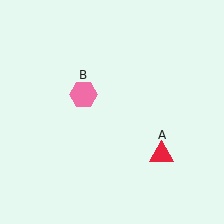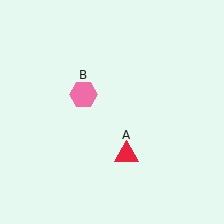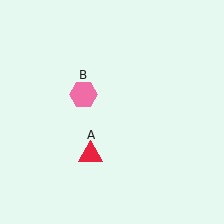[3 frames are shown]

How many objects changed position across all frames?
1 object changed position: red triangle (object A).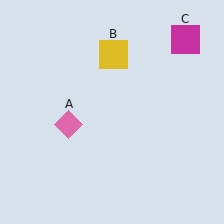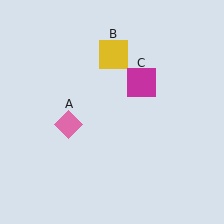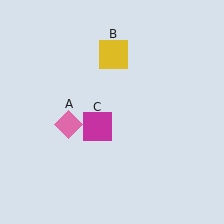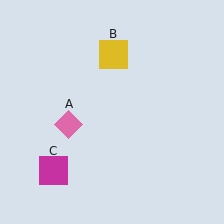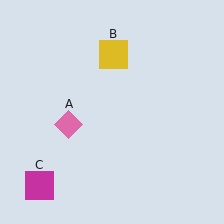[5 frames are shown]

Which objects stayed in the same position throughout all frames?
Pink diamond (object A) and yellow square (object B) remained stationary.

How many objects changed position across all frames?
1 object changed position: magenta square (object C).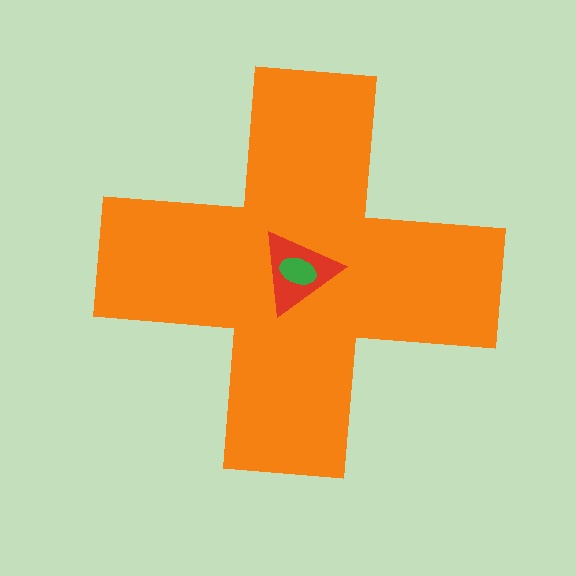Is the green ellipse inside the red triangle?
Yes.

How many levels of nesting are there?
3.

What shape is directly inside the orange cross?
The red triangle.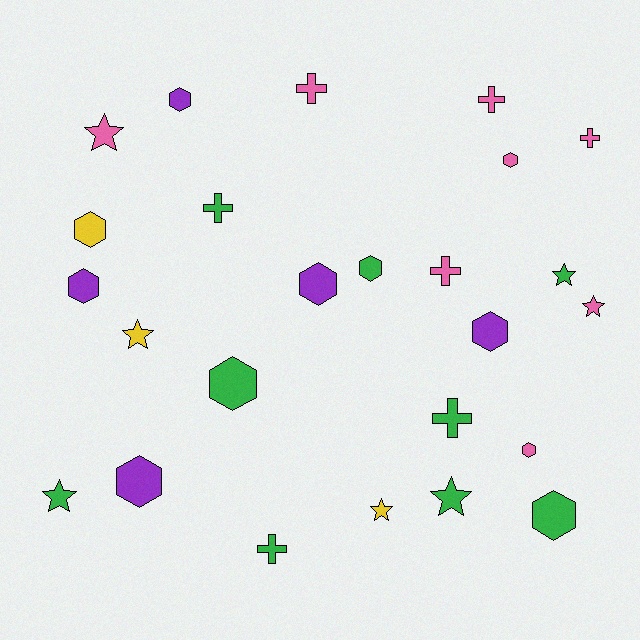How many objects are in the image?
There are 25 objects.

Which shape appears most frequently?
Hexagon, with 11 objects.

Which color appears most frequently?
Green, with 9 objects.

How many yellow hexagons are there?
There is 1 yellow hexagon.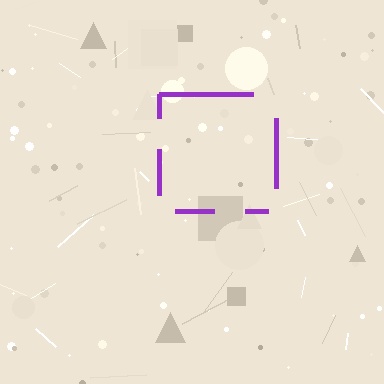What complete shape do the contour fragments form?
The contour fragments form a square.